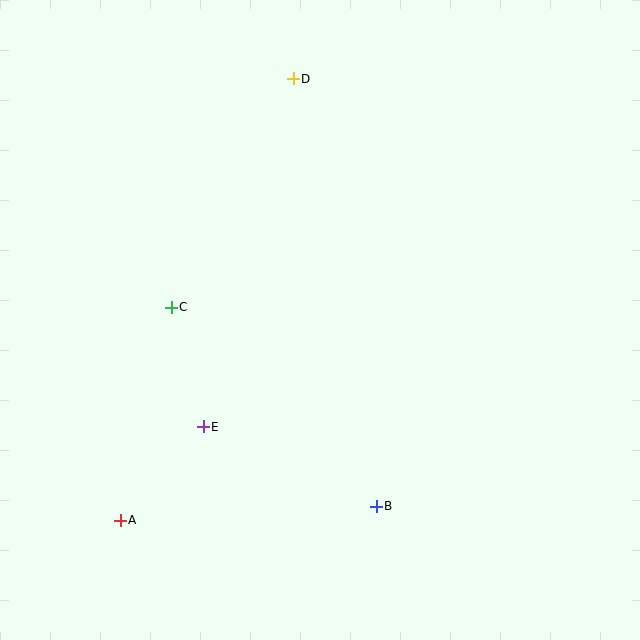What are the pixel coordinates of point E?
Point E is at (203, 427).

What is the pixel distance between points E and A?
The distance between E and A is 125 pixels.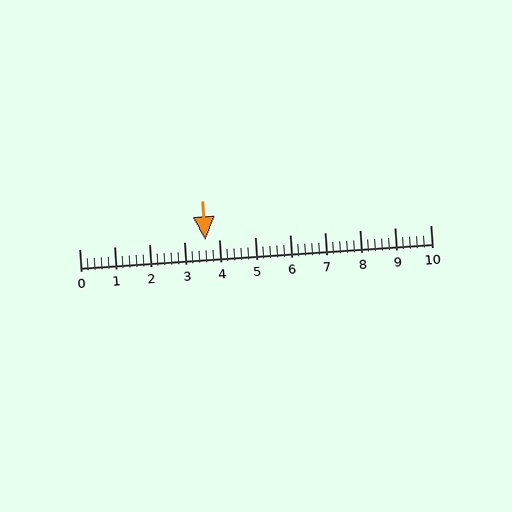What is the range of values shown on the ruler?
The ruler shows values from 0 to 10.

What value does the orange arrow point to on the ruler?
The orange arrow points to approximately 3.6.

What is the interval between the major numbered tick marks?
The major tick marks are spaced 1 units apart.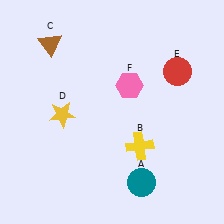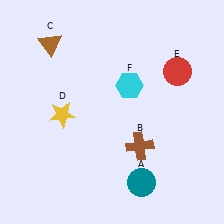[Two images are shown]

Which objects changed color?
B changed from yellow to brown. F changed from pink to cyan.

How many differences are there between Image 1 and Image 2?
There are 2 differences between the two images.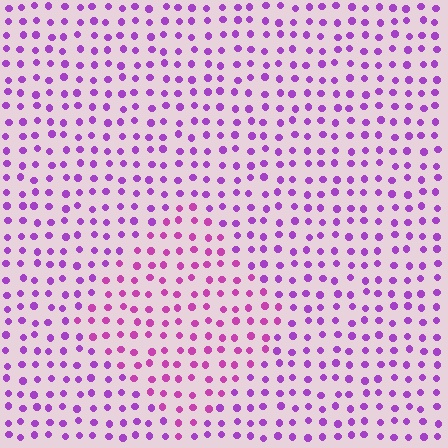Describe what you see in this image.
The image is filled with small purple elements in a uniform arrangement. A diamond-shaped region is visible where the elements are tinted to a slightly different hue, forming a subtle color boundary.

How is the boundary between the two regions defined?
The boundary is defined purely by a slight shift in hue (about 25 degrees). Spacing, size, and orientation are identical on both sides.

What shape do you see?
I see a diamond.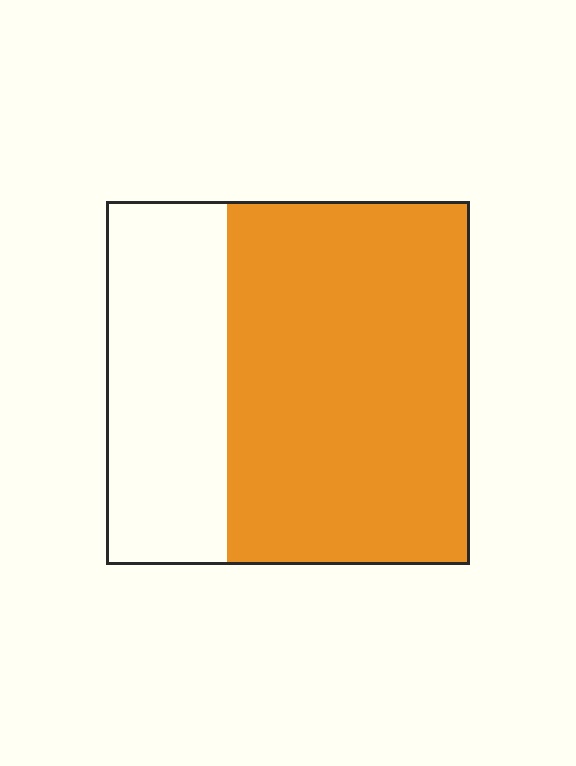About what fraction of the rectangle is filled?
About two thirds (2/3).